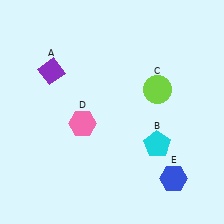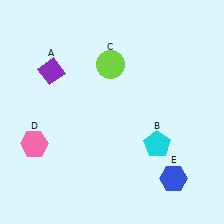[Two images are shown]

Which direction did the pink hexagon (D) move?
The pink hexagon (D) moved left.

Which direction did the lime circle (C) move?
The lime circle (C) moved left.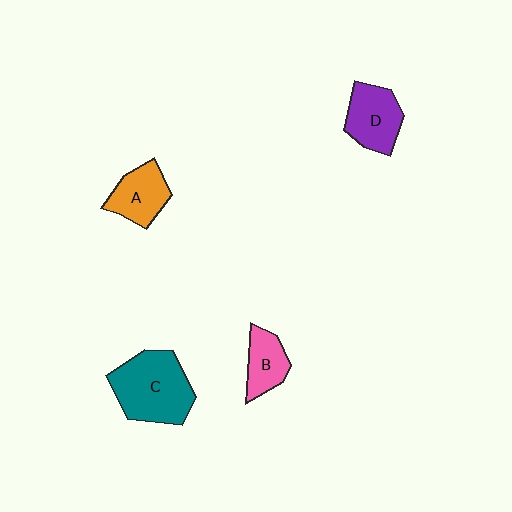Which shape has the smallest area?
Shape B (pink).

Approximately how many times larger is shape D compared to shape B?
Approximately 1.3 times.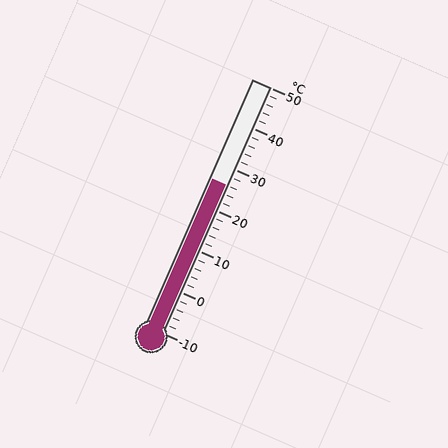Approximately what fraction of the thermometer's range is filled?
The thermometer is filled to approximately 60% of its range.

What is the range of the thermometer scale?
The thermometer scale ranges from -10°C to 50°C.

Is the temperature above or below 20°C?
The temperature is above 20°C.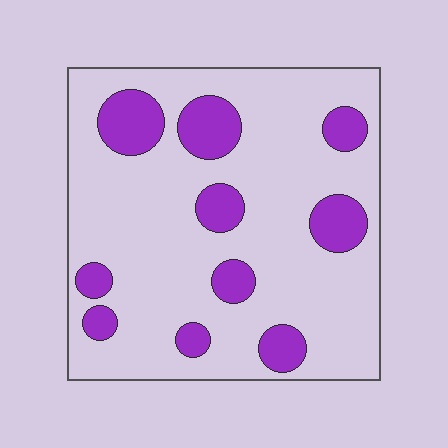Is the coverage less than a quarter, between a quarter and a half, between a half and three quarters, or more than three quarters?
Less than a quarter.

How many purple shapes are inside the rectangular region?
10.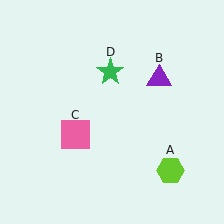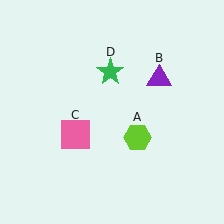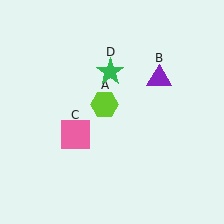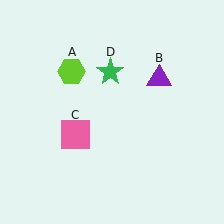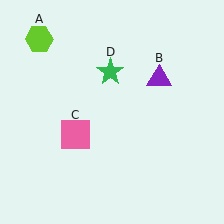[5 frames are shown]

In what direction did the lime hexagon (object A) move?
The lime hexagon (object A) moved up and to the left.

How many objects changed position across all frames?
1 object changed position: lime hexagon (object A).